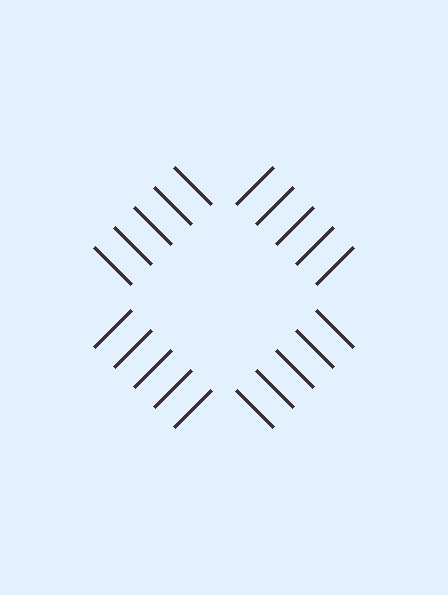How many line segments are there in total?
20 — 5 along each of the 4 edges.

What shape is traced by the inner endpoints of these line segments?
An illusory square — the line segments terminate on its edges but no continuous stroke is drawn.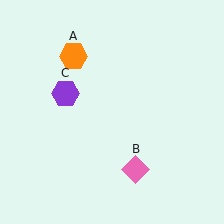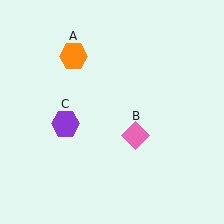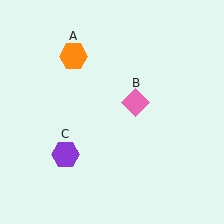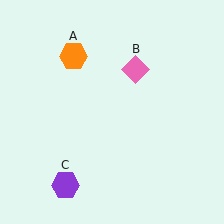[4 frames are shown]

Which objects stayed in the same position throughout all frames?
Orange hexagon (object A) remained stationary.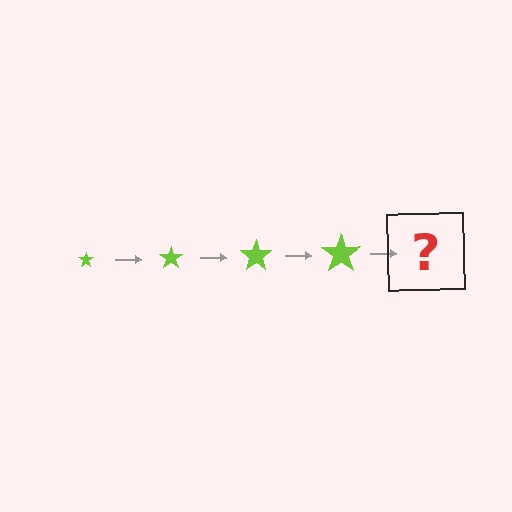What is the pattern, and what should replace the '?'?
The pattern is that the star gets progressively larger each step. The '?' should be a lime star, larger than the previous one.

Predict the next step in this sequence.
The next step is a lime star, larger than the previous one.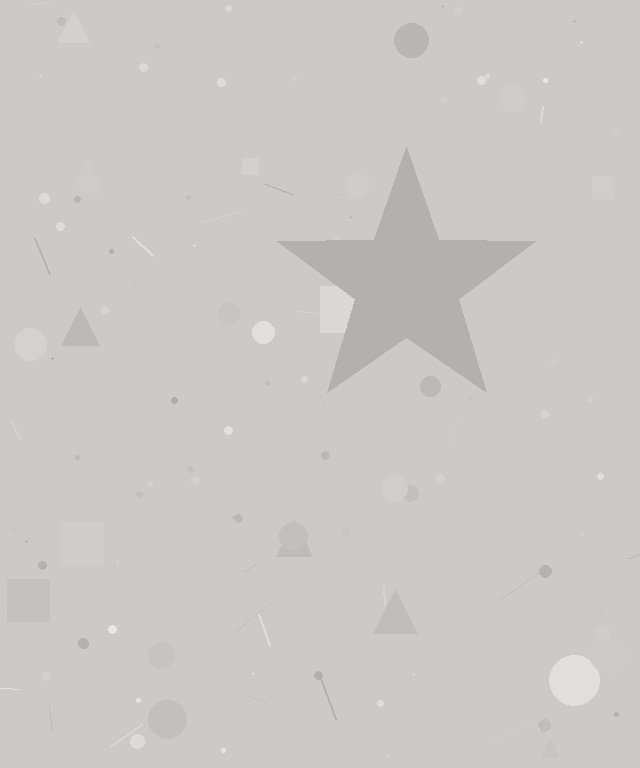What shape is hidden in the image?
A star is hidden in the image.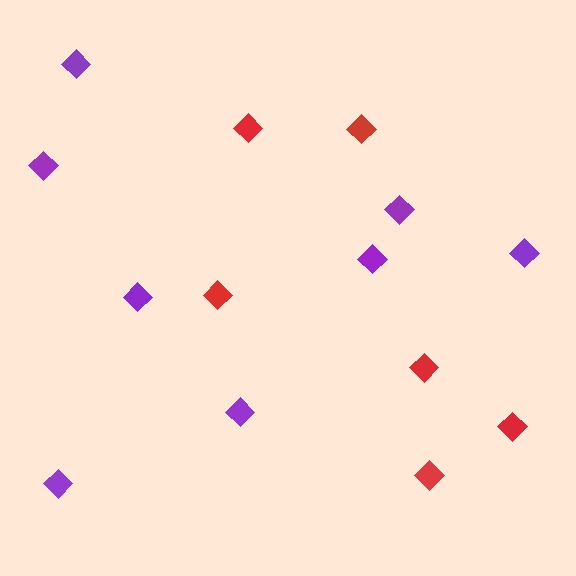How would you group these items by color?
There are 2 groups: one group of red diamonds (6) and one group of purple diamonds (8).